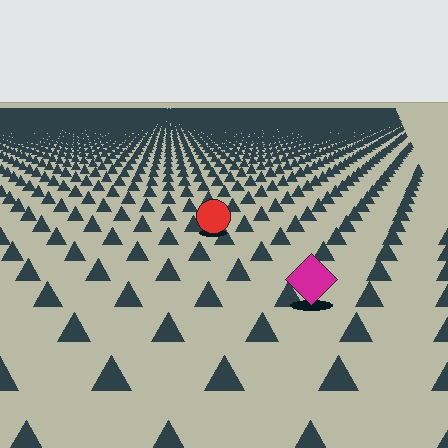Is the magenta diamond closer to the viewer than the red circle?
Yes. The magenta diamond is closer — you can tell from the texture gradient: the ground texture is coarser near it.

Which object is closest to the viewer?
The magenta diamond is closest. The texture marks near it are larger and more spread out.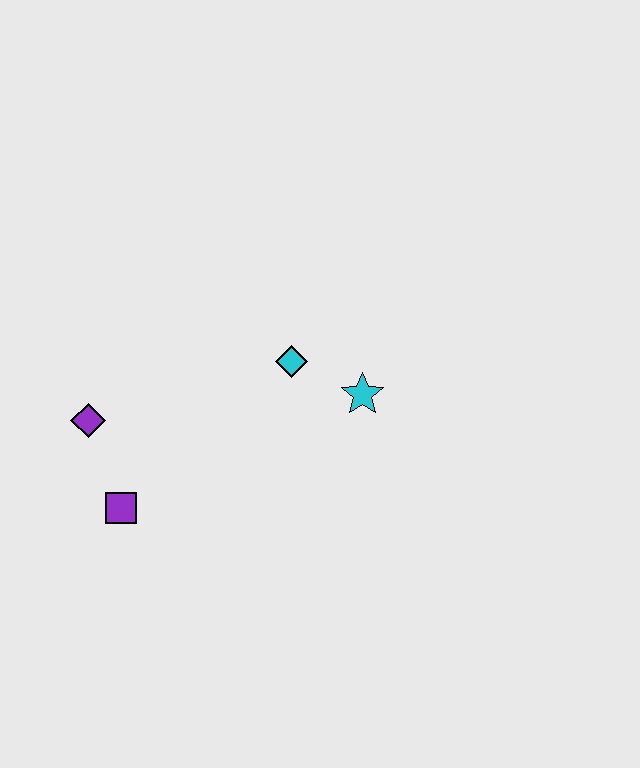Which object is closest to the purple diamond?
The purple square is closest to the purple diamond.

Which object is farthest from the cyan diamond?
The purple square is farthest from the cyan diamond.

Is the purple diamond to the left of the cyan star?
Yes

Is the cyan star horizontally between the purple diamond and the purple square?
No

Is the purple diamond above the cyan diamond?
No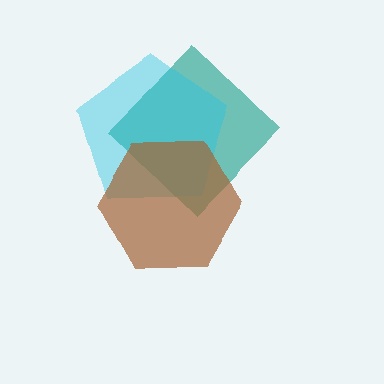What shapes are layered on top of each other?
The layered shapes are: a teal diamond, a cyan pentagon, a brown hexagon.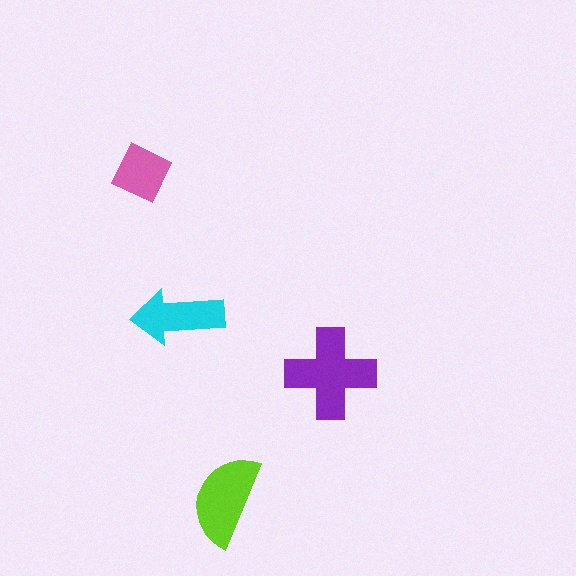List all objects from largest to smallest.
The purple cross, the lime semicircle, the cyan arrow, the pink diamond.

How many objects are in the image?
There are 4 objects in the image.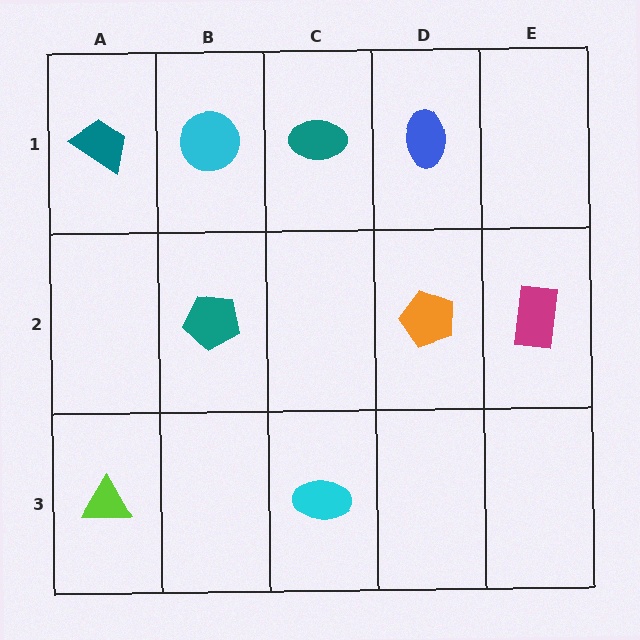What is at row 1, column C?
A teal ellipse.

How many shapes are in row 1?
4 shapes.